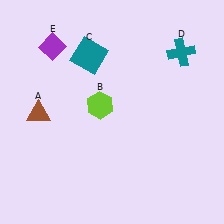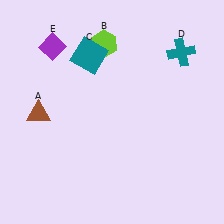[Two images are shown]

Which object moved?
The lime hexagon (B) moved up.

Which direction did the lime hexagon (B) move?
The lime hexagon (B) moved up.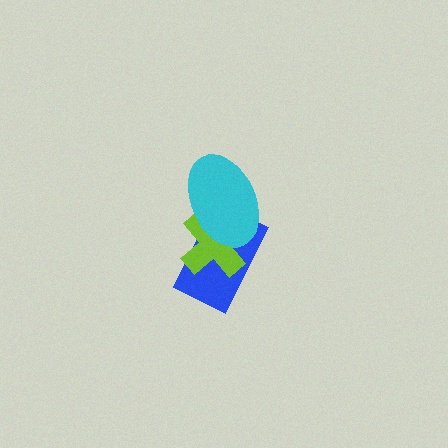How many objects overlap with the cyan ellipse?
2 objects overlap with the cyan ellipse.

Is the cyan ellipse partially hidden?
No, no other shape covers it.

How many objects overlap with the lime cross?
2 objects overlap with the lime cross.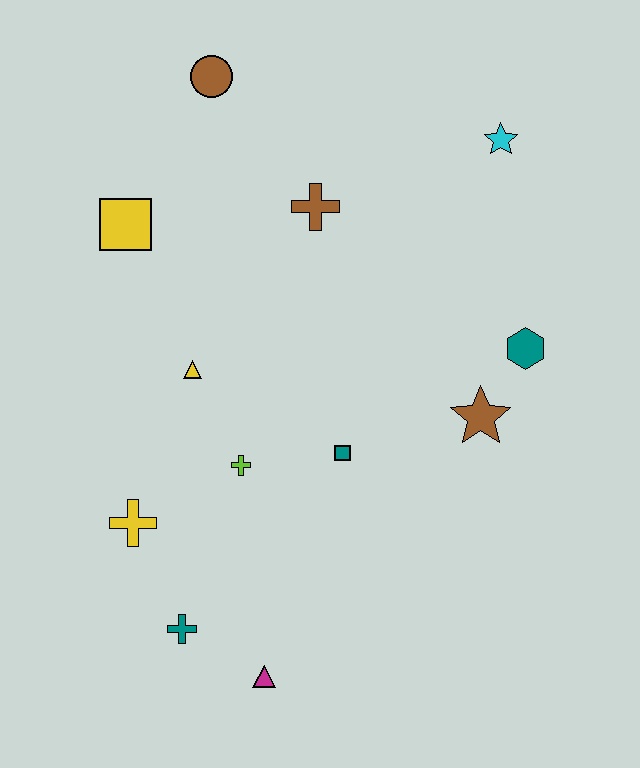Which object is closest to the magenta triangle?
The teal cross is closest to the magenta triangle.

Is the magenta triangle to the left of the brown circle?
No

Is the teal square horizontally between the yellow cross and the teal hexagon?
Yes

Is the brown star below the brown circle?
Yes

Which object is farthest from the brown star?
The brown circle is farthest from the brown star.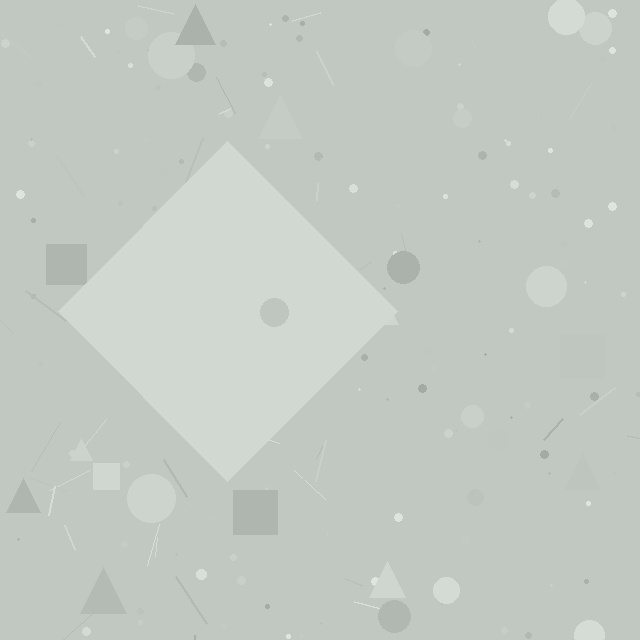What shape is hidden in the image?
A diamond is hidden in the image.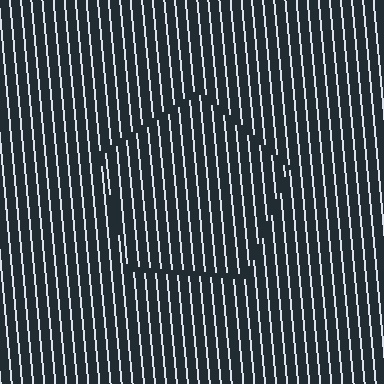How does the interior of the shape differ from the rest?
The interior of the shape contains the same grating, shifted by half a period — the contour is defined by the phase discontinuity where line-ends from the inner and outer gratings abut.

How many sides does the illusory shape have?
5 sides — the line-ends trace a pentagon.